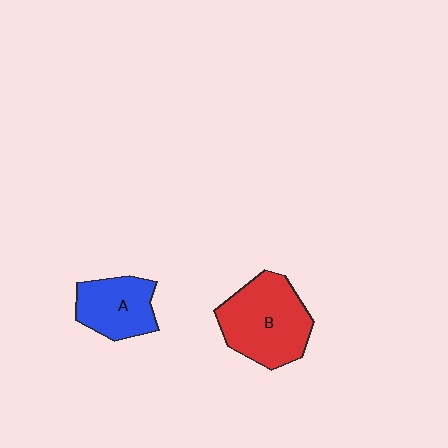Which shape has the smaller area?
Shape A (blue).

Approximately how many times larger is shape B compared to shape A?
Approximately 1.5 times.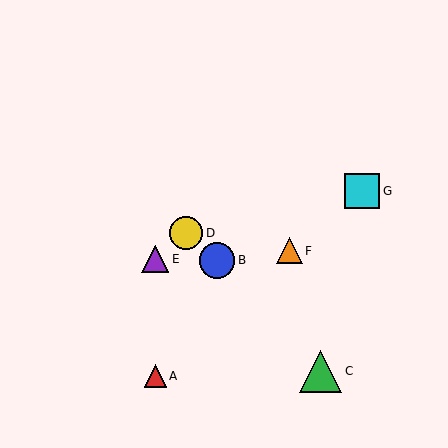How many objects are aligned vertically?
2 objects (A, E) are aligned vertically.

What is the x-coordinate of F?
Object F is at x≈289.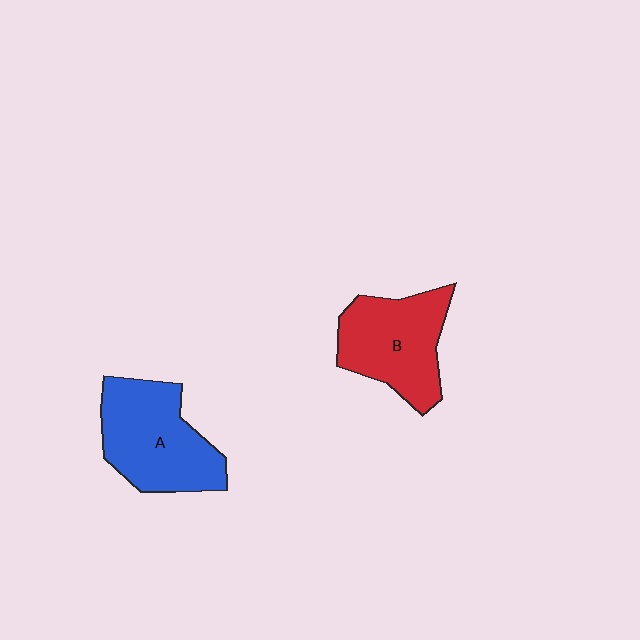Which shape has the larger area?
Shape A (blue).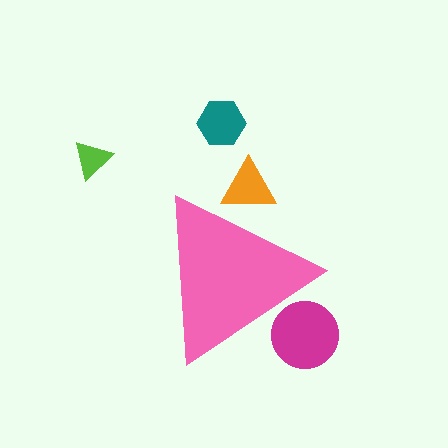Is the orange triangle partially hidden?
Yes, the orange triangle is partially hidden behind the pink triangle.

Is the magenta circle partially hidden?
Yes, the magenta circle is partially hidden behind the pink triangle.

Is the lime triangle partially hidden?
No, the lime triangle is fully visible.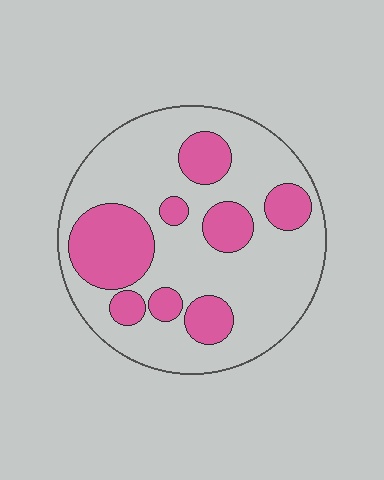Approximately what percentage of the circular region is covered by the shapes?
Approximately 30%.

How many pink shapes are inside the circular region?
8.